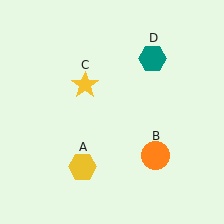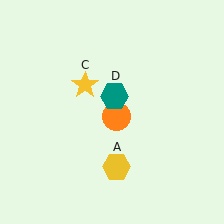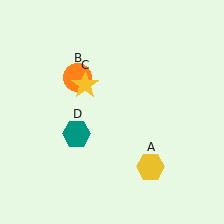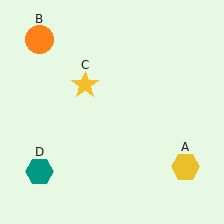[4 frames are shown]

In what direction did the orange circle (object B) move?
The orange circle (object B) moved up and to the left.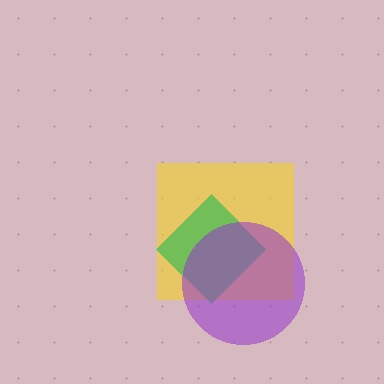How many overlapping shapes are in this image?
There are 3 overlapping shapes in the image.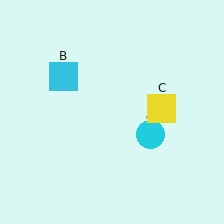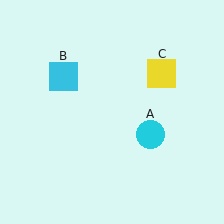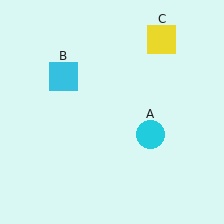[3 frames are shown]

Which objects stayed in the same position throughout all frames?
Cyan circle (object A) and cyan square (object B) remained stationary.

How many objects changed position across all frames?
1 object changed position: yellow square (object C).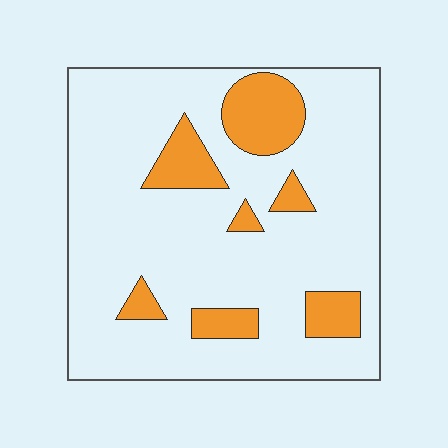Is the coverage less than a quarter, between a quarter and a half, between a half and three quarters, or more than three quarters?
Less than a quarter.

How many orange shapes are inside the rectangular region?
7.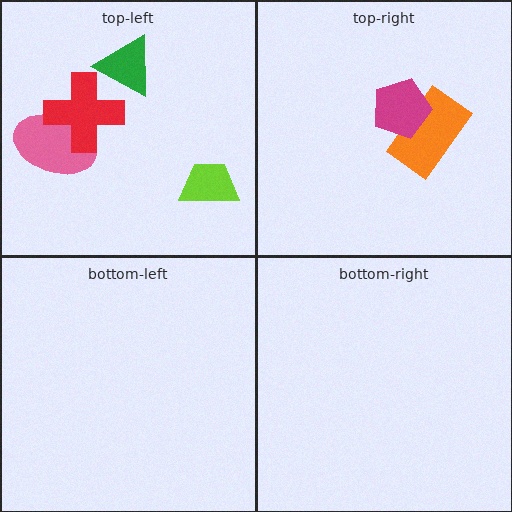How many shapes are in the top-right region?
2.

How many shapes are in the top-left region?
4.